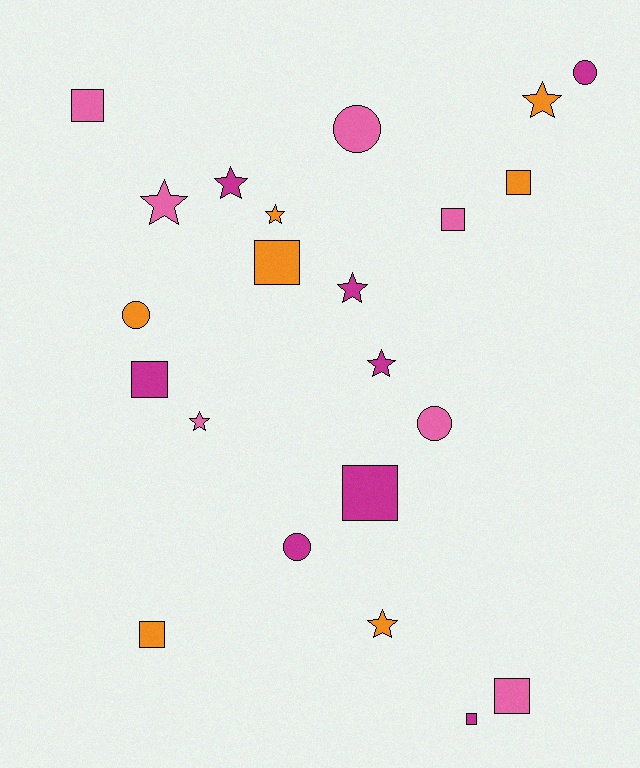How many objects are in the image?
There are 22 objects.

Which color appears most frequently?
Magenta, with 8 objects.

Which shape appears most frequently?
Square, with 9 objects.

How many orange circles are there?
There is 1 orange circle.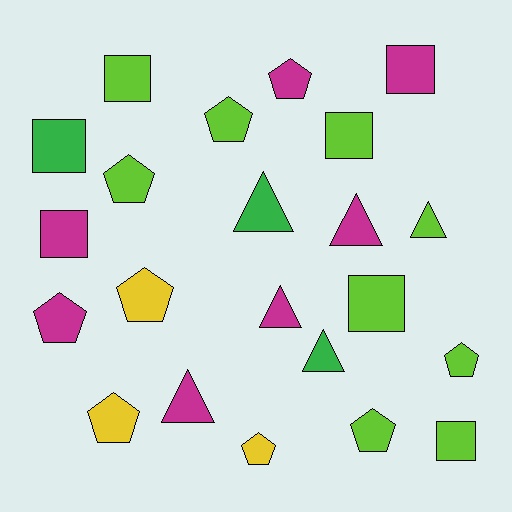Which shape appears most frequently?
Pentagon, with 9 objects.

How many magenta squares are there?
There are 2 magenta squares.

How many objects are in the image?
There are 22 objects.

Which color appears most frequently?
Lime, with 9 objects.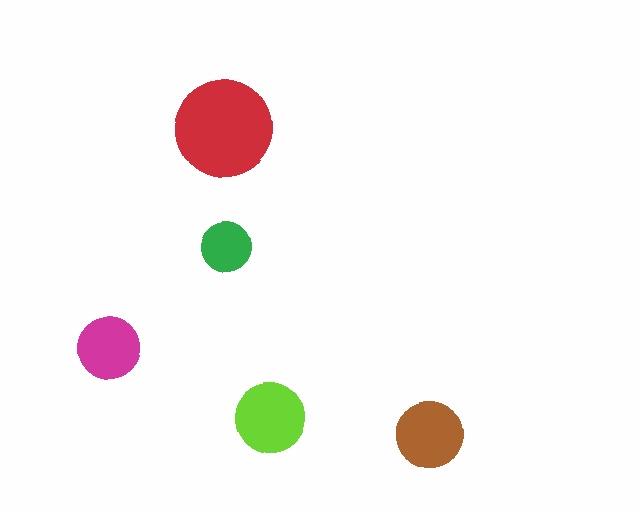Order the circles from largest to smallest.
the red one, the lime one, the brown one, the magenta one, the green one.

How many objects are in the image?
There are 5 objects in the image.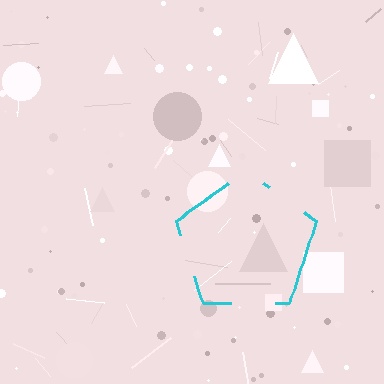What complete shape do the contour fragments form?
The contour fragments form a pentagon.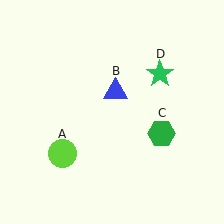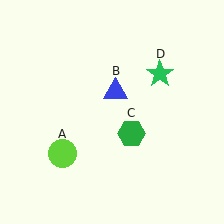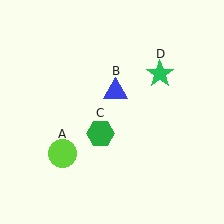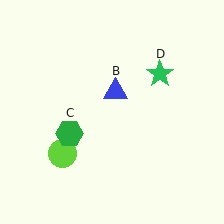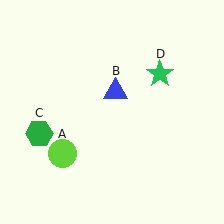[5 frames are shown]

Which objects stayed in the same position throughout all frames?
Lime circle (object A) and blue triangle (object B) and green star (object D) remained stationary.